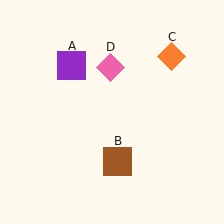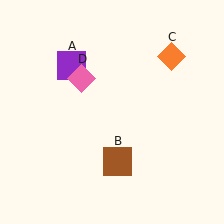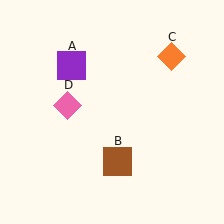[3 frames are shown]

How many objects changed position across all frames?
1 object changed position: pink diamond (object D).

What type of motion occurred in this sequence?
The pink diamond (object D) rotated counterclockwise around the center of the scene.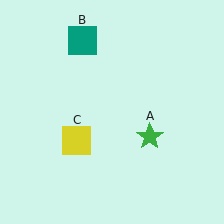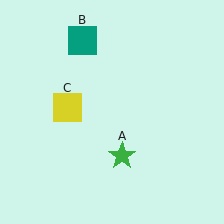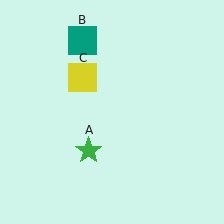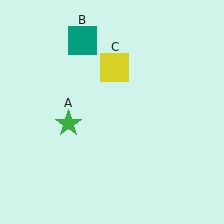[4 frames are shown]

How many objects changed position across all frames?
2 objects changed position: green star (object A), yellow square (object C).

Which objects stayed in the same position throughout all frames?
Teal square (object B) remained stationary.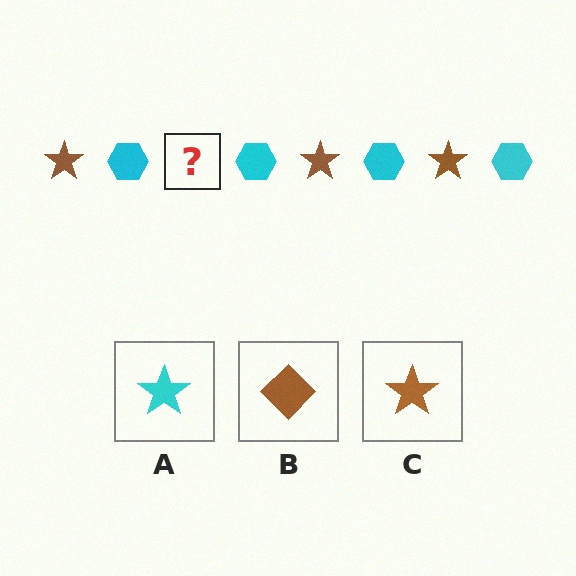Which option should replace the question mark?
Option C.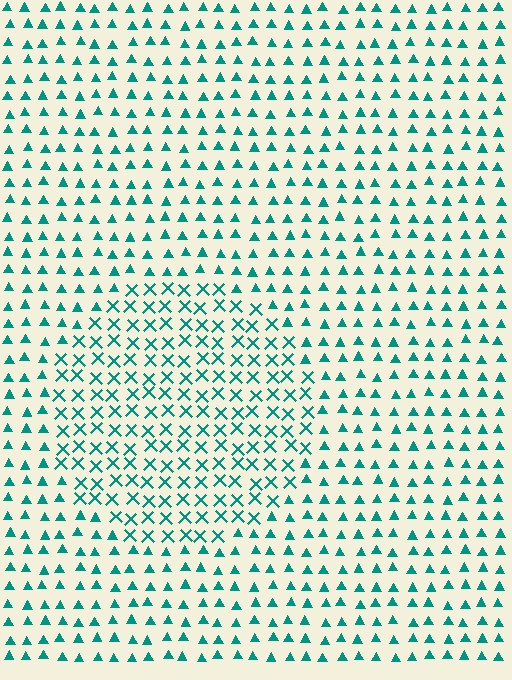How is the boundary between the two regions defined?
The boundary is defined by a change in element shape: X marks inside vs. triangles outside. All elements share the same color and spacing.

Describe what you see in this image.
The image is filled with small teal elements arranged in a uniform grid. A circle-shaped region contains X marks, while the surrounding area contains triangles. The boundary is defined purely by the change in element shape.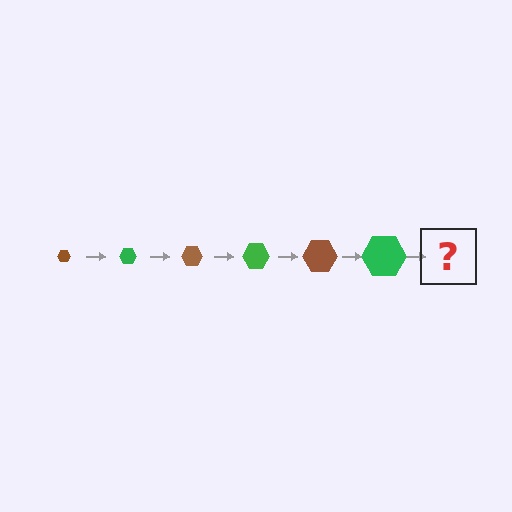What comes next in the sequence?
The next element should be a brown hexagon, larger than the previous one.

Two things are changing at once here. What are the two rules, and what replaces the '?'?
The two rules are that the hexagon grows larger each step and the color cycles through brown and green. The '?' should be a brown hexagon, larger than the previous one.